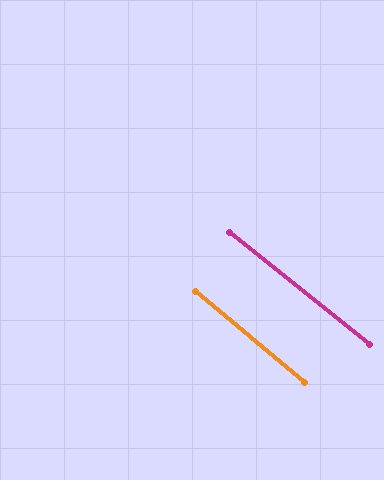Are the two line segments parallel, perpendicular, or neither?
Parallel — their directions differ by only 1.0°.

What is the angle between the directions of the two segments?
Approximately 1 degree.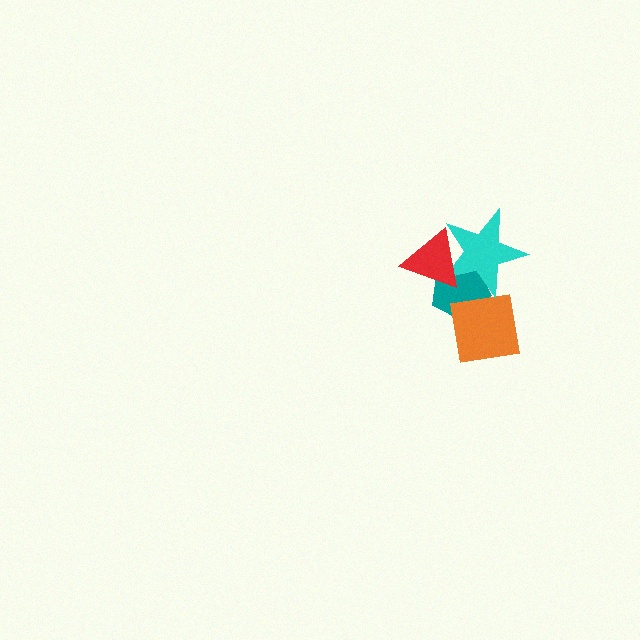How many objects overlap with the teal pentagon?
3 objects overlap with the teal pentagon.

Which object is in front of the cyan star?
The red triangle is in front of the cyan star.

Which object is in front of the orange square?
The cyan star is in front of the orange square.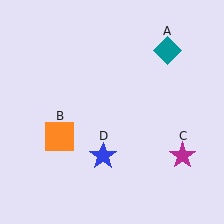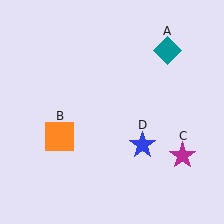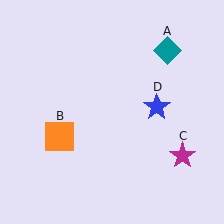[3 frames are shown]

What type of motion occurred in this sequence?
The blue star (object D) rotated counterclockwise around the center of the scene.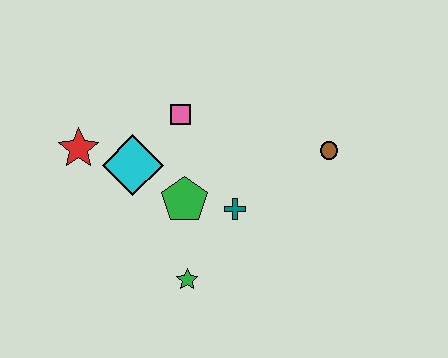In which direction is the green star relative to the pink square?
The green star is below the pink square.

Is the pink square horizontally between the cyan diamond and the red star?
No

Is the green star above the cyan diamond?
No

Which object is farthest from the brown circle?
The red star is farthest from the brown circle.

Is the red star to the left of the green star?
Yes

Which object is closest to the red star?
The cyan diamond is closest to the red star.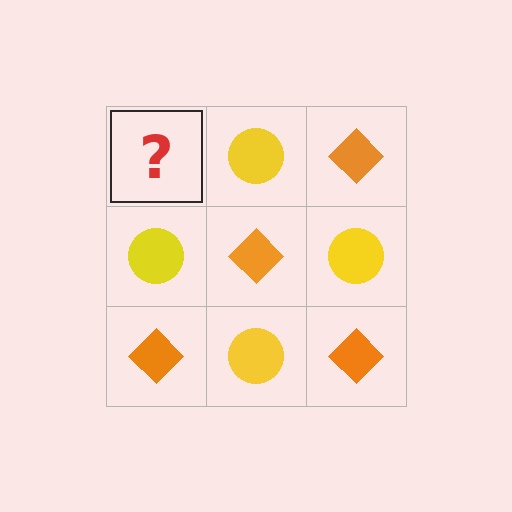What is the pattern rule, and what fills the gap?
The rule is that it alternates orange diamond and yellow circle in a checkerboard pattern. The gap should be filled with an orange diamond.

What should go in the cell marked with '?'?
The missing cell should contain an orange diamond.